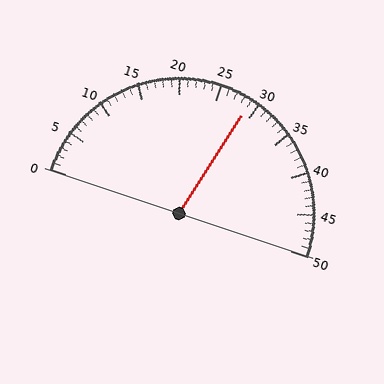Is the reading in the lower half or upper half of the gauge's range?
The reading is in the upper half of the range (0 to 50).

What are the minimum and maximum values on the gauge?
The gauge ranges from 0 to 50.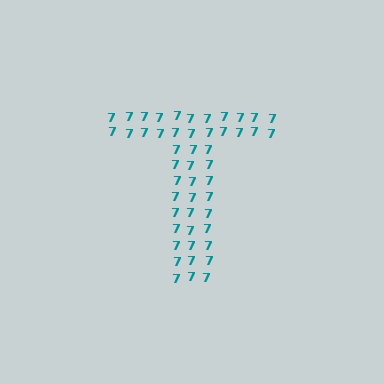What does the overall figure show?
The overall figure shows the letter T.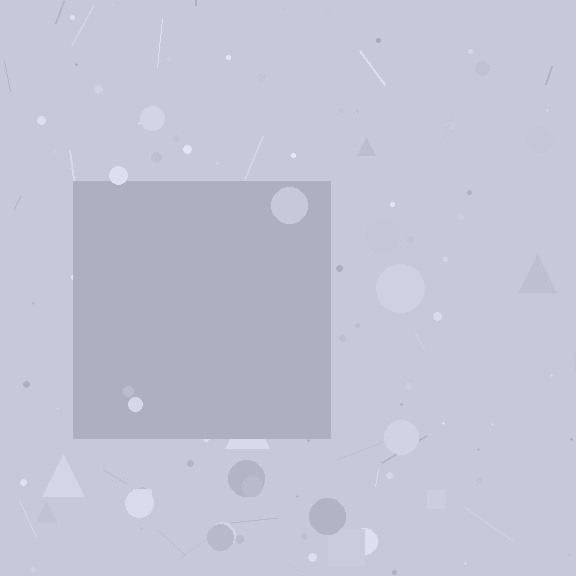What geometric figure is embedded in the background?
A square is embedded in the background.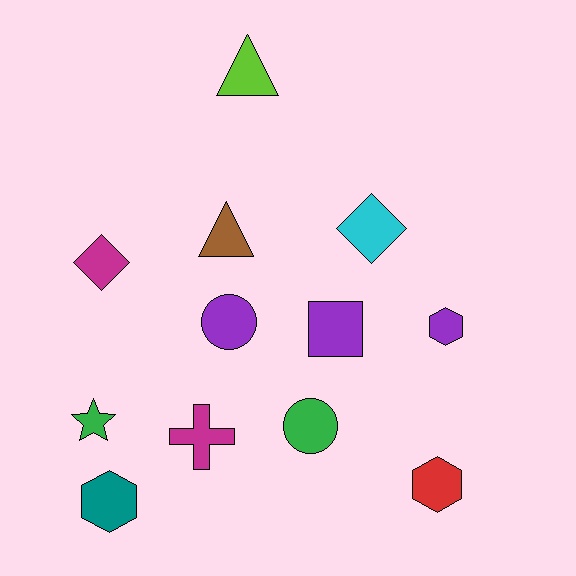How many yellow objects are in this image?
There are no yellow objects.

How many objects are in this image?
There are 12 objects.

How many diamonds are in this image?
There are 2 diamonds.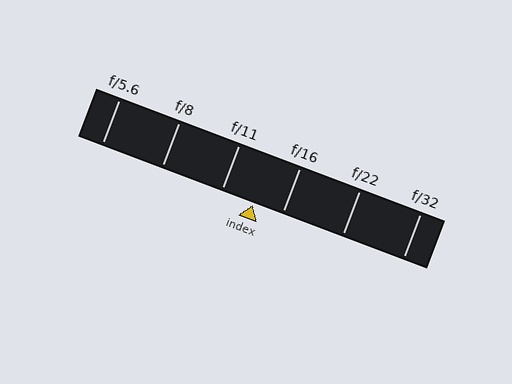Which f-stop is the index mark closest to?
The index mark is closest to f/16.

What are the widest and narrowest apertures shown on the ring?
The widest aperture shown is f/5.6 and the narrowest is f/32.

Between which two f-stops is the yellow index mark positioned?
The index mark is between f/11 and f/16.